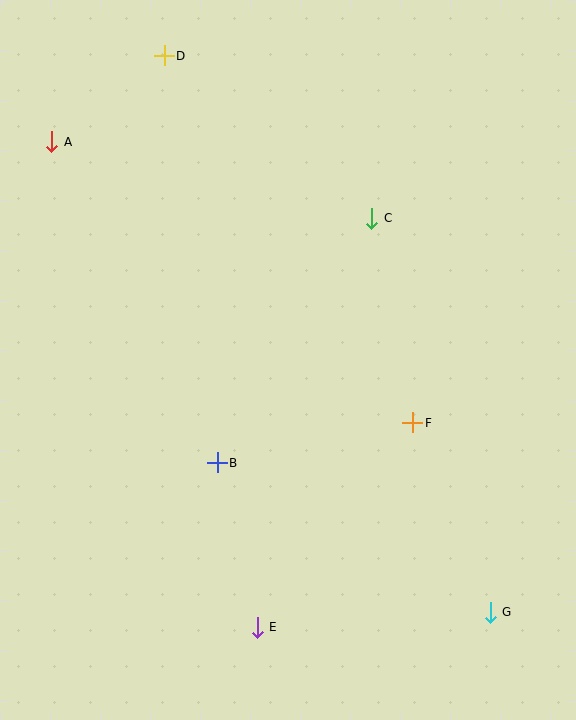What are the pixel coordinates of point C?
Point C is at (372, 218).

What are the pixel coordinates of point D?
Point D is at (164, 56).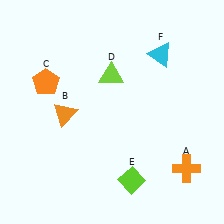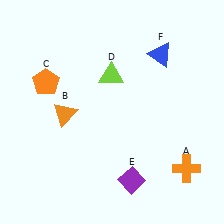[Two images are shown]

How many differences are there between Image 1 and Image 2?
There are 2 differences between the two images.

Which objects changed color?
E changed from lime to purple. F changed from cyan to blue.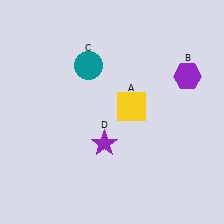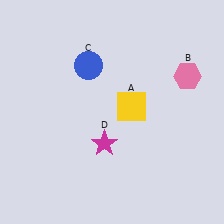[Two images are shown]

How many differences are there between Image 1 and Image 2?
There are 3 differences between the two images.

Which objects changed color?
B changed from purple to pink. C changed from teal to blue. D changed from purple to magenta.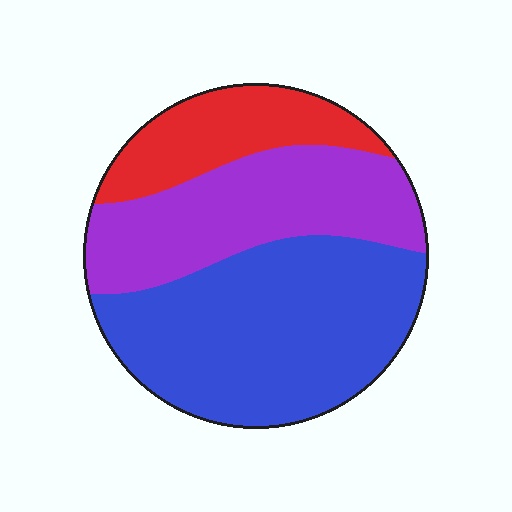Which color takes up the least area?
Red, at roughly 20%.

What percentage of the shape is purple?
Purple takes up about one third (1/3) of the shape.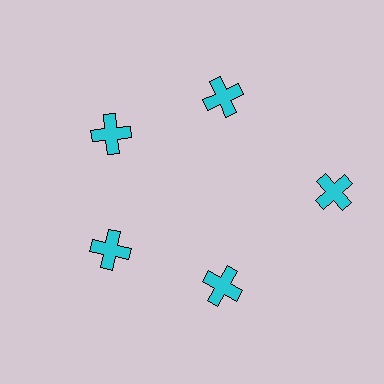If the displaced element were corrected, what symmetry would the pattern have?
It would have 5-fold rotational symmetry — the pattern would map onto itself every 72 degrees.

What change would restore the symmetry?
The symmetry would be restored by moving it inward, back onto the ring so that all 5 crosses sit at equal angles and equal distance from the center.